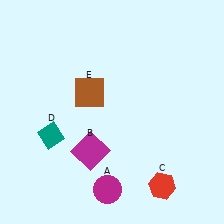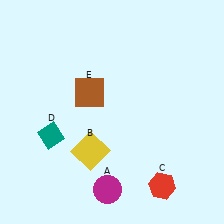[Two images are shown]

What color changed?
The square (B) changed from magenta in Image 1 to yellow in Image 2.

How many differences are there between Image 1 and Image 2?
There is 1 difference between the two images.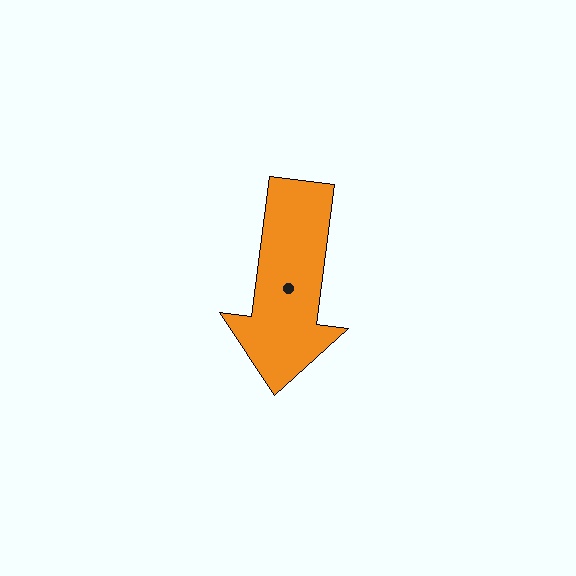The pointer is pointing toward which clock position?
Roughly 6 o'clock.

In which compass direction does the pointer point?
South.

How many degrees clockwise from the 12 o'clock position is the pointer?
Approximately 187 degrees.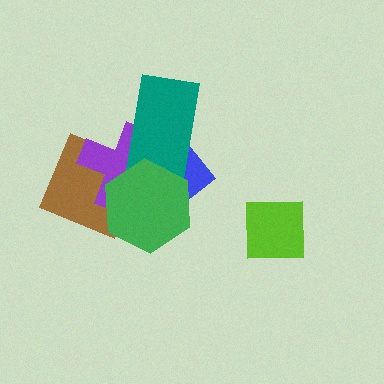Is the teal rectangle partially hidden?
Yes, it is partially covered by another shape.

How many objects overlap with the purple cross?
4 objects overlap with the purple cross.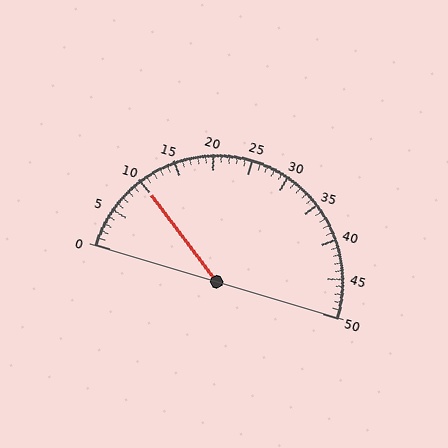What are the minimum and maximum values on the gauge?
The gauge ranges from 0 to 50.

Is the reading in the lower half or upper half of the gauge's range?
The reading is in the lower half of the range (0 to 50).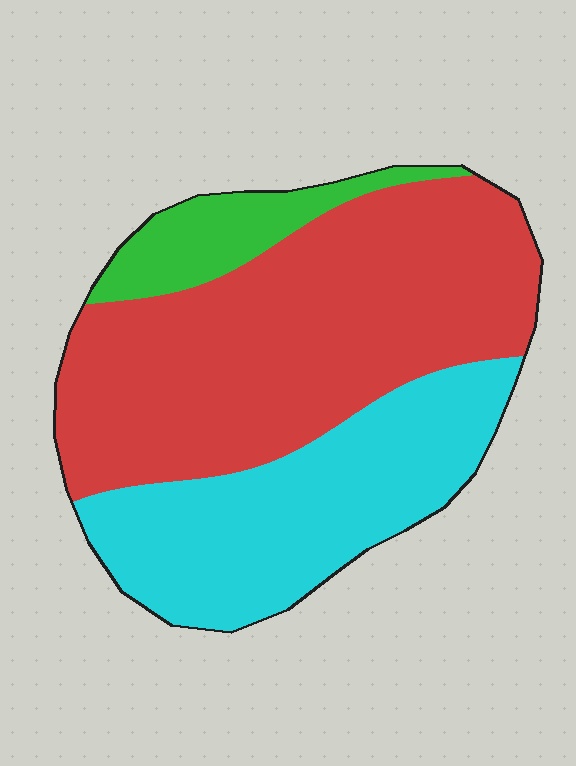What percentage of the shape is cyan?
Cyan covers around 35% of the shape.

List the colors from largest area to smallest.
From largest to smallest: red, cyan, green.